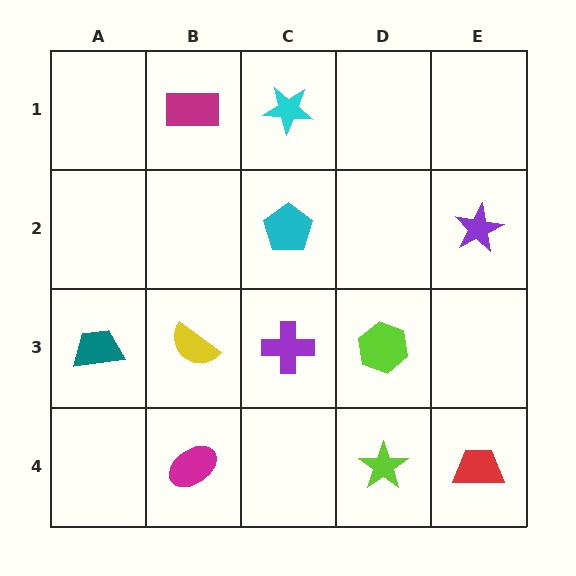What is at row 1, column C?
A cyan star.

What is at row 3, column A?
A teal trapezoid.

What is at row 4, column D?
A lime star.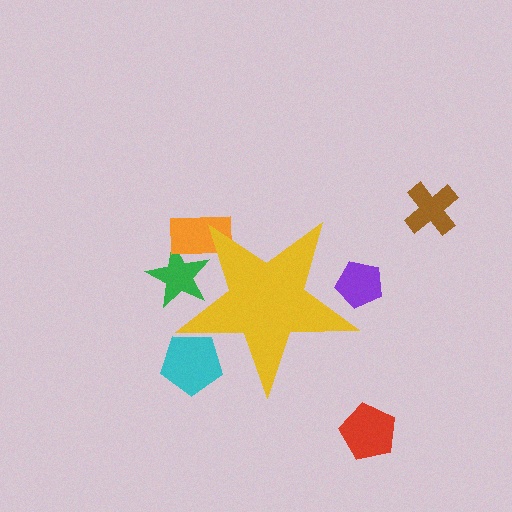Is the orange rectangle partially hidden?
Yes, the orange rectangle is partially hidden behind the yellow star.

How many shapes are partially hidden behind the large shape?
4 shapes are partially hidden.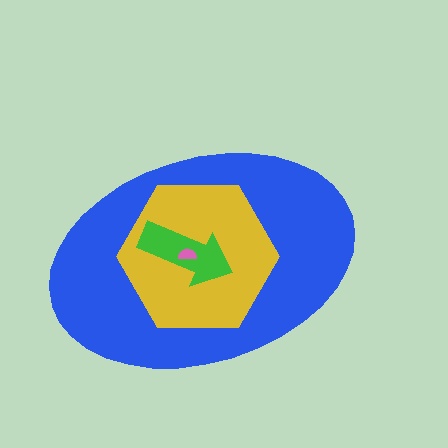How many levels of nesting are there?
4.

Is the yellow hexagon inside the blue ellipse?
Yes.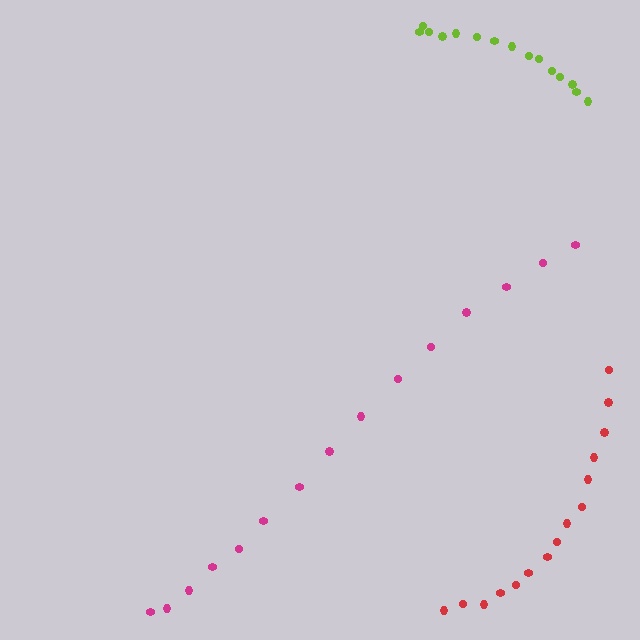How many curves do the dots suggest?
There are 3 distinct paths.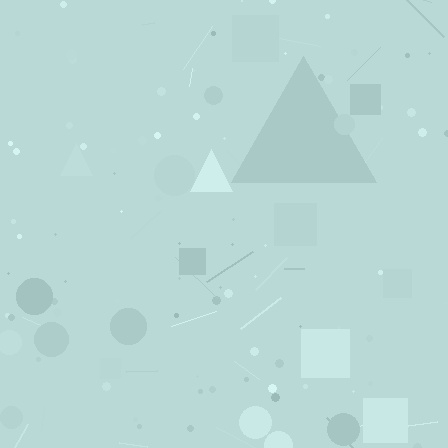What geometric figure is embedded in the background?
A triangle is embedded in the background.